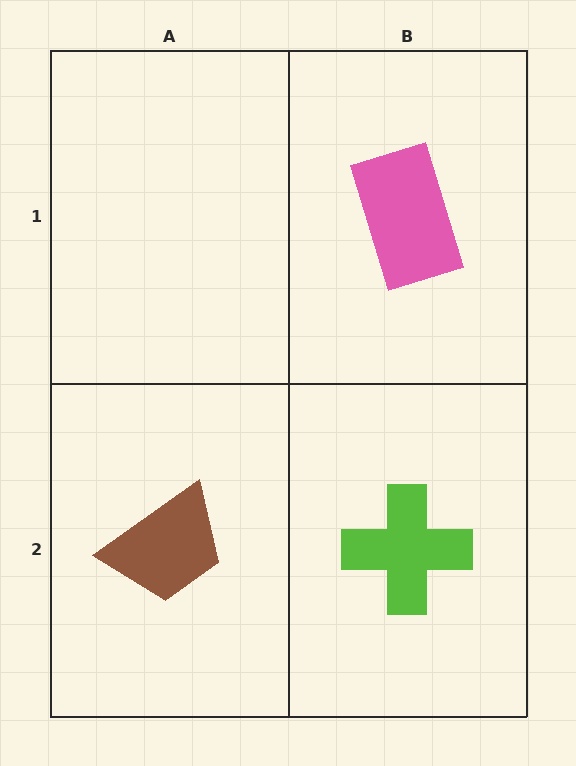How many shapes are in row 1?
1 shape.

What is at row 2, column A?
A brown trapezoid.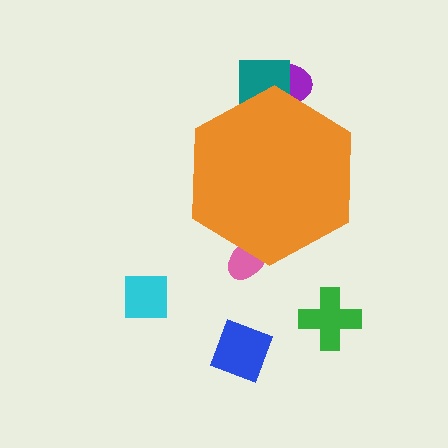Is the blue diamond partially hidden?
No, the blue diamond is fully visible.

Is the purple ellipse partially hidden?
Yes, the purple ellipse is partially hidden behind the orange hexagon.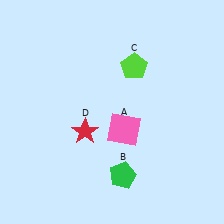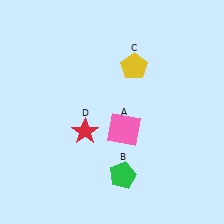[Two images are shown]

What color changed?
The pentagon (C) changed from lime in Image 1 to yellow in Image 2.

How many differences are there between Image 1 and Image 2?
There is 1 difference between the two images.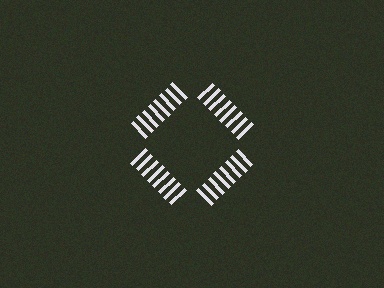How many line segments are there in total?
32 — 8 along each of the 4 edges.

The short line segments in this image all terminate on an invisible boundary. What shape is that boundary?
An illusory square — the line segments terminate on its edges but no continuous stroke is drawn.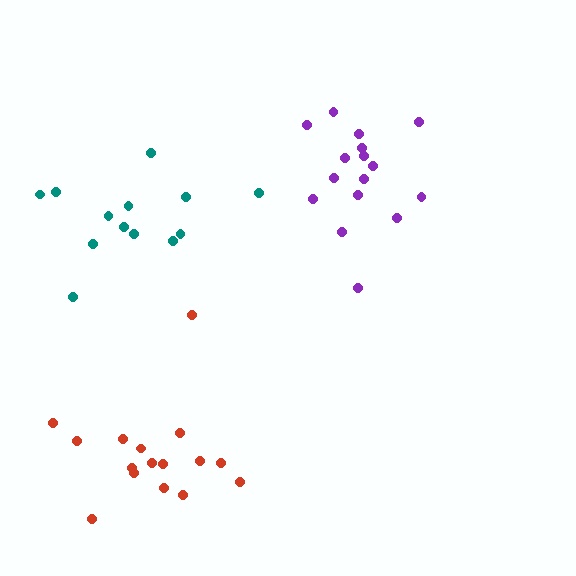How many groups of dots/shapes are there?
There are 3 groups.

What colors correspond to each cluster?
The clusters are colored: purple, red, teal.